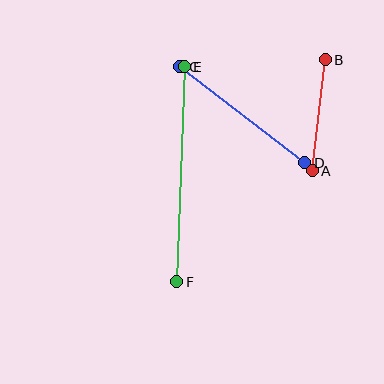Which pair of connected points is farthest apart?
Points E and F are farthest apart.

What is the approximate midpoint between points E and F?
The midpoint is at approximately (181, 174) pixels.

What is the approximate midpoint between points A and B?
The midpoint is at approximately (319, 115) pixels.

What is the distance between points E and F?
The distance is approximately 215 pixels.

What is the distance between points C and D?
The distance is approximately 157 pixels.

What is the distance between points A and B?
The distance is approximately 112 pixels.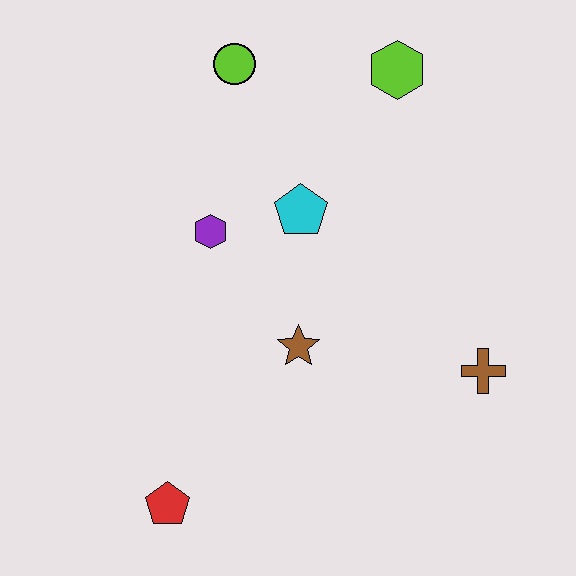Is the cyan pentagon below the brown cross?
No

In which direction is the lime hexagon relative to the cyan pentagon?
The lime hexagon is above the cyan pentagon.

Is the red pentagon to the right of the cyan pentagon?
No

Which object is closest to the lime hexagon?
The lime circle is closest to the lime hexagon.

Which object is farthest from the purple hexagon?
The brown cross is farthest from the purple hexagon.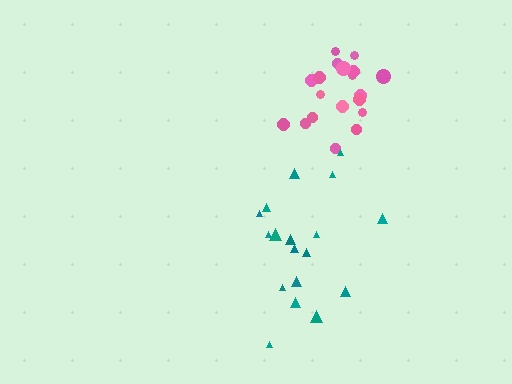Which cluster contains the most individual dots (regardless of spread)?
Pink (19).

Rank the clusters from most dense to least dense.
pink, teal.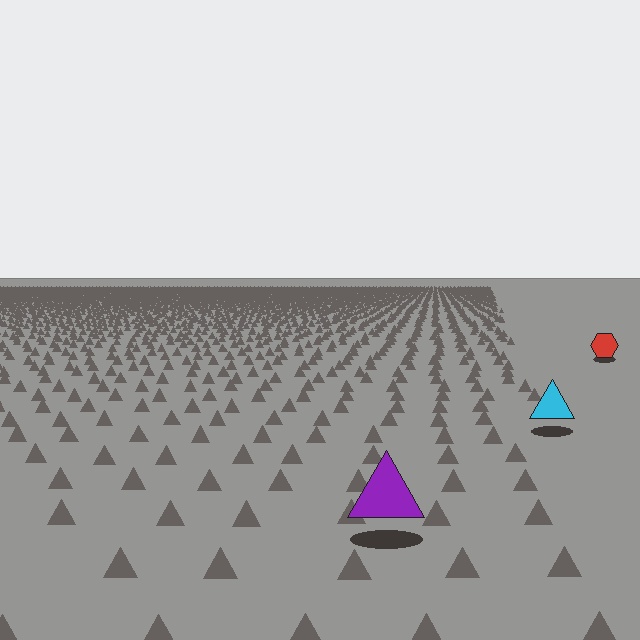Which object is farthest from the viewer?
The red hexagon is farthest from the viewer. It appears smaller and the ground texture around it is denser.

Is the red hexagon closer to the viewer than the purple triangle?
No. The purple triangle is closer — you can tell from the texture gradient: the ground texture is coarser near it.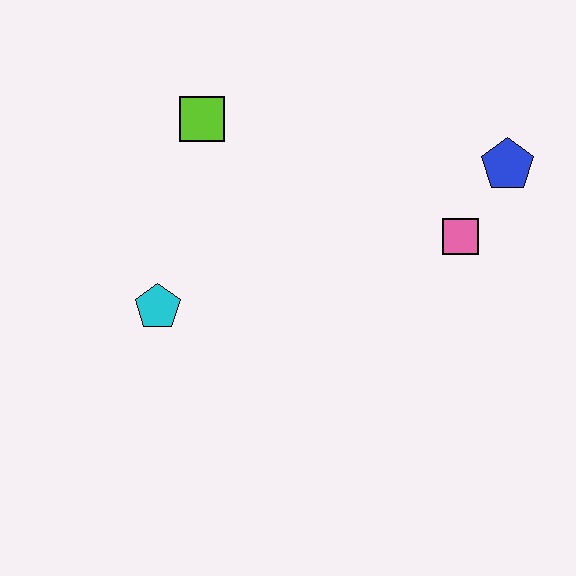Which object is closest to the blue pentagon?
The pink square is closest to the blue pentagon.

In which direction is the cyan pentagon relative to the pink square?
The cyan pentagon is to the left of the pink square.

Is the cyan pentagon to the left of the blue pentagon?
Yes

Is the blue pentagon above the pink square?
Yes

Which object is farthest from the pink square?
The cyan pentagon is farthest from the pink square.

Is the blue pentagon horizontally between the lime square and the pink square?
No